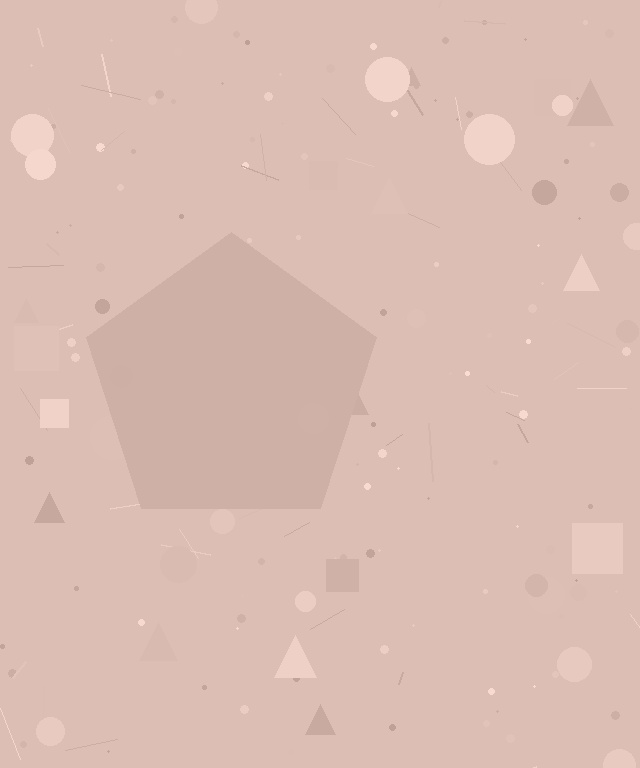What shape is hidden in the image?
A pentagon is hidden in the image.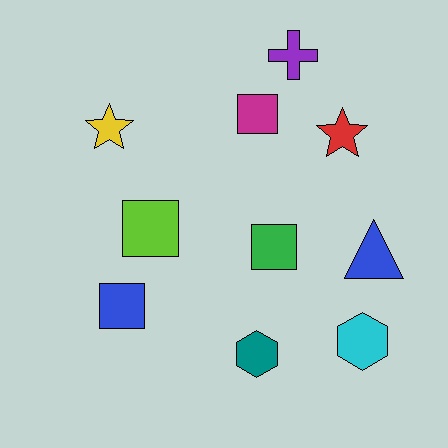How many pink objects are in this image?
There are no pink objects.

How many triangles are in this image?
There is 1 triangle.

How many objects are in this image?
There are 10 objects.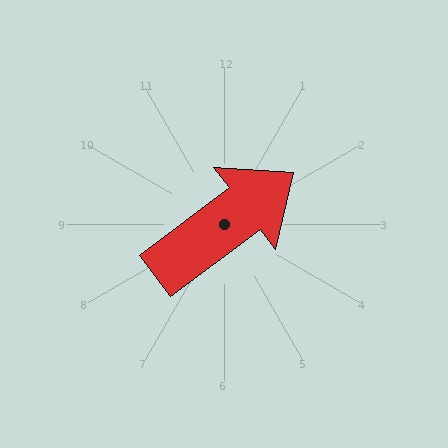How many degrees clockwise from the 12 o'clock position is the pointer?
Approximately 53 degrees.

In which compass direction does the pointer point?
Northeast.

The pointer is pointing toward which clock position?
Roughly 2 o'clock.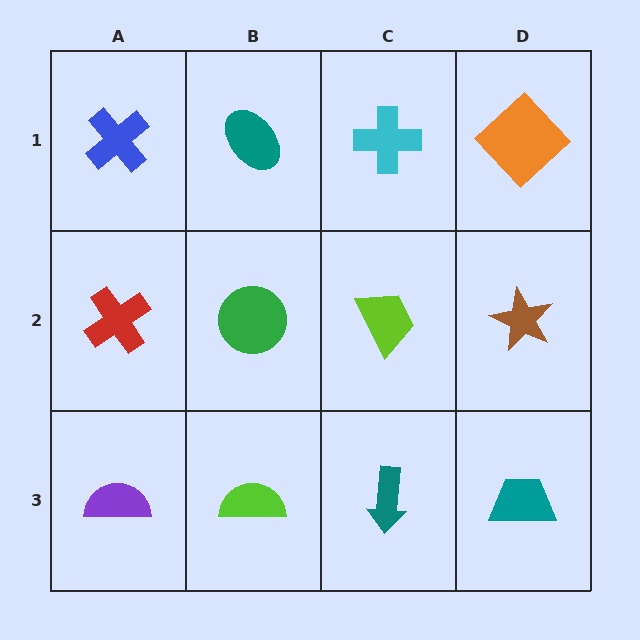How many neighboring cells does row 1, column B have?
3.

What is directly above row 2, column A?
A blue cross.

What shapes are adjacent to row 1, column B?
A green circle (row 2, column B), a blue cross (row 1, column A), a cyan cross (row 1, column C).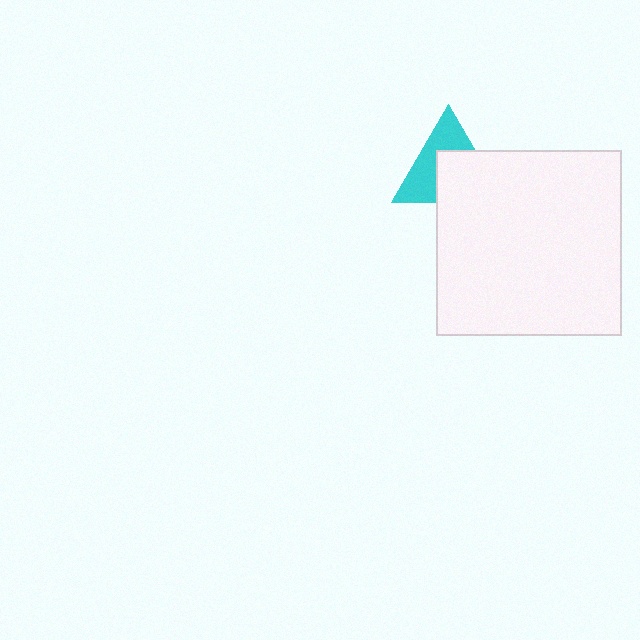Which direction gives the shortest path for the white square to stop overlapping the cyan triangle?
Moving down gives the shortest separation.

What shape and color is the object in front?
The object in front is a white square.